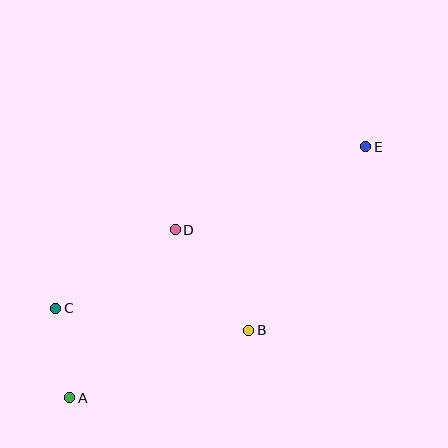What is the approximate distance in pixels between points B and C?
The distance between B and C is approximately 194 pixels.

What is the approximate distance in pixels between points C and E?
The distance between C and E is approximately 349 pixels.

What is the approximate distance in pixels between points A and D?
The distance between A and D is approximately 198 pixels.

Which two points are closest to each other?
Points A and C are closest to each other.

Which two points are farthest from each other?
Points A and E are farthest from each other.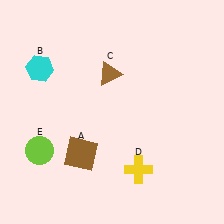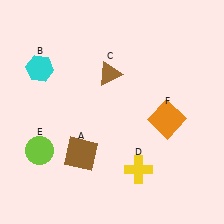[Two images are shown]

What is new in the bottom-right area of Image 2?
An orange square (F) was added in the bottom-right area of Image 2.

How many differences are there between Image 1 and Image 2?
There is 1 difference between the two images.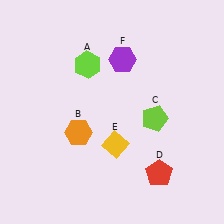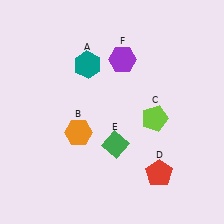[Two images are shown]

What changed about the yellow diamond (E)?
In Image 1, E is yellow. In Image 2, it changed to green.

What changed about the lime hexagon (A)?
In Image 1, A is lime. In Image 2, it changed to teal.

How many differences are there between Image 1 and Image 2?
There are 2 differences between the two images.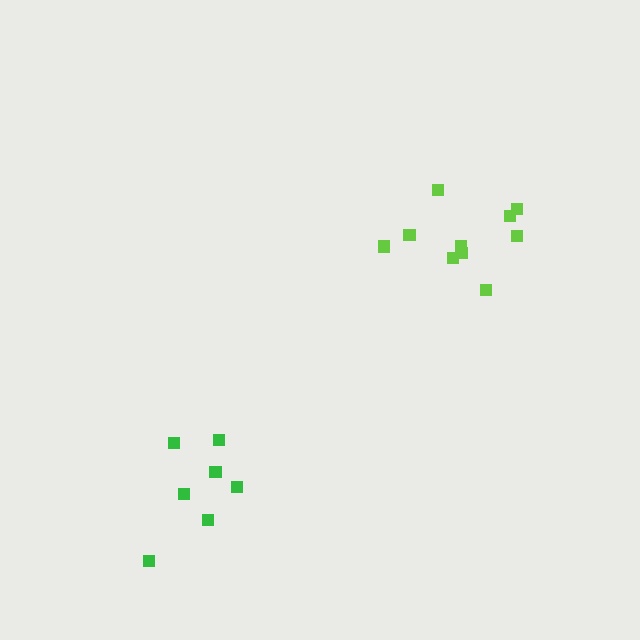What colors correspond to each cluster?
The clusters are colored: green, lime.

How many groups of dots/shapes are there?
There are 2 groups.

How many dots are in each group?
Group 1: 7 dots, Group 2: 10 dots (17 total).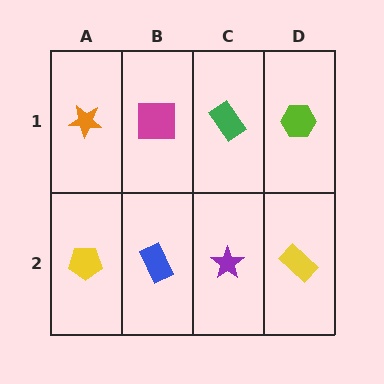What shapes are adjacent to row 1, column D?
A yellow rectangle (row 2, column D), a green rectangle (row 1, column C).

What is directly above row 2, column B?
A magenta square.